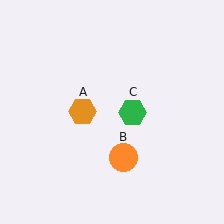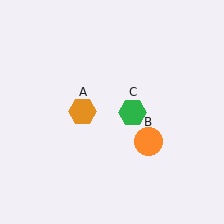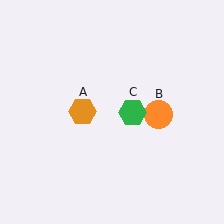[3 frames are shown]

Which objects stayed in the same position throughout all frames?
Orange hexagon (object A) and green hexagon (object C) remained stationary.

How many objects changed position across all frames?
1 object changed position: orange circle (object B).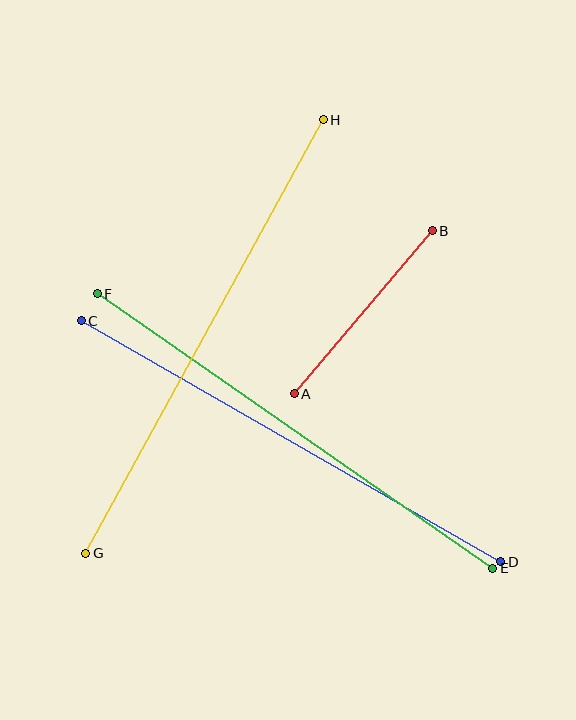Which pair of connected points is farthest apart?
Points G and H are farthest apart.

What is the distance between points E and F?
The distance is approximately 482 pixels.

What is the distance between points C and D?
The distance is approximately 484 pixels.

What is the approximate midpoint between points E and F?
The midpoint is at approximately (295, 431) pixels.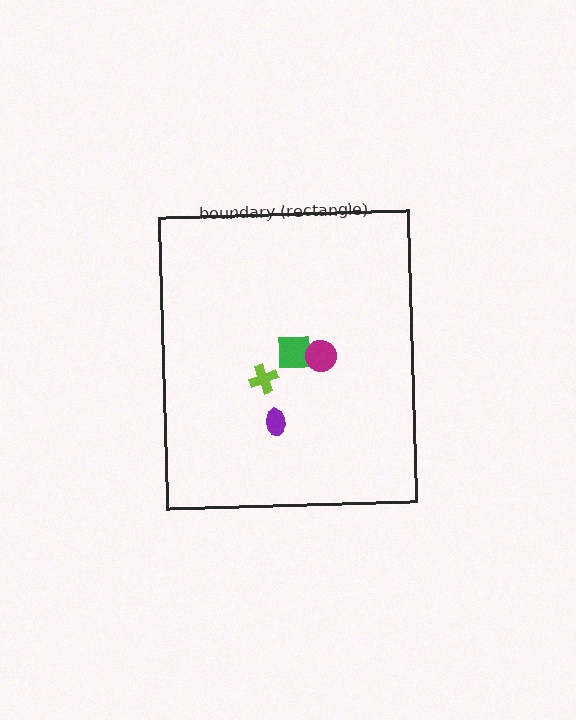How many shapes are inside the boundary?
4 inside, 0 outside.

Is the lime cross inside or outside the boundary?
Inside.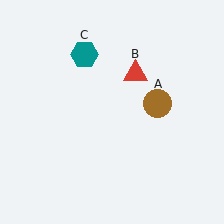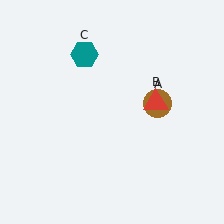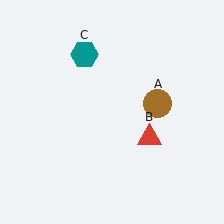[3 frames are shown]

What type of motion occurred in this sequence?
The red triangle (object B) rotated clockwise around the center of the scene.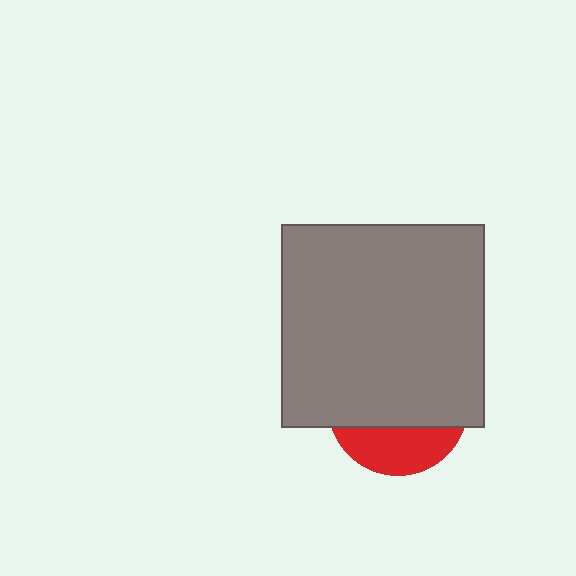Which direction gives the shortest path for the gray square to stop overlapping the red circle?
Moving up gives the shortest separation.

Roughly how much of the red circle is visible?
A small part of it is visible (roughly 31%).